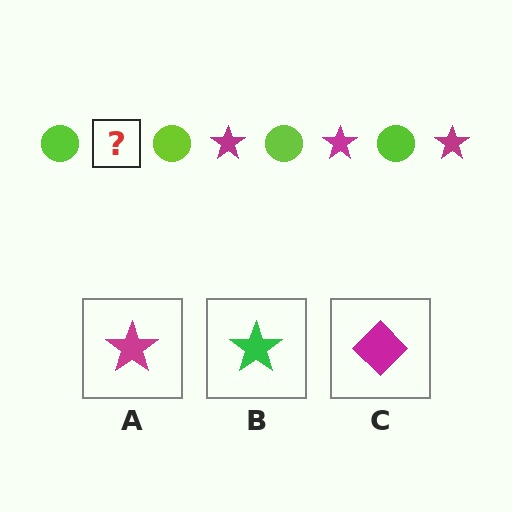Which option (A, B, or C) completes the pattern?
A.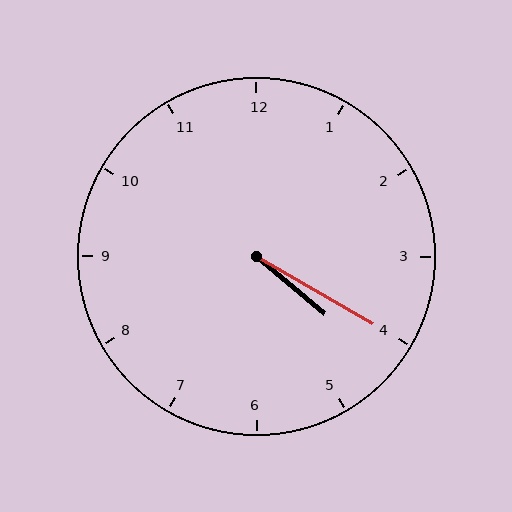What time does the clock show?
4:20.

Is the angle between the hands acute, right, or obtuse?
It is acute.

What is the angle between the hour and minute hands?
Approximately 10 degrees.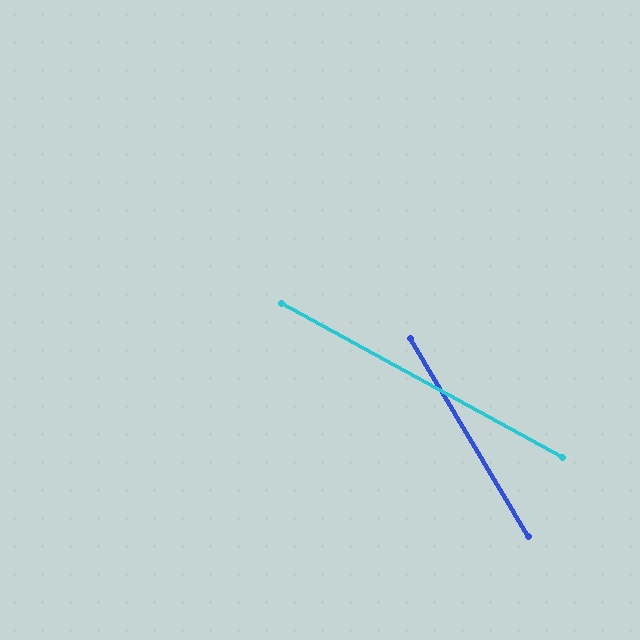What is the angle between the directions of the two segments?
Approximately 30 degrees.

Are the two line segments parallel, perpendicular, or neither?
Neither parallel nor perpendicular — they differ by about 30°.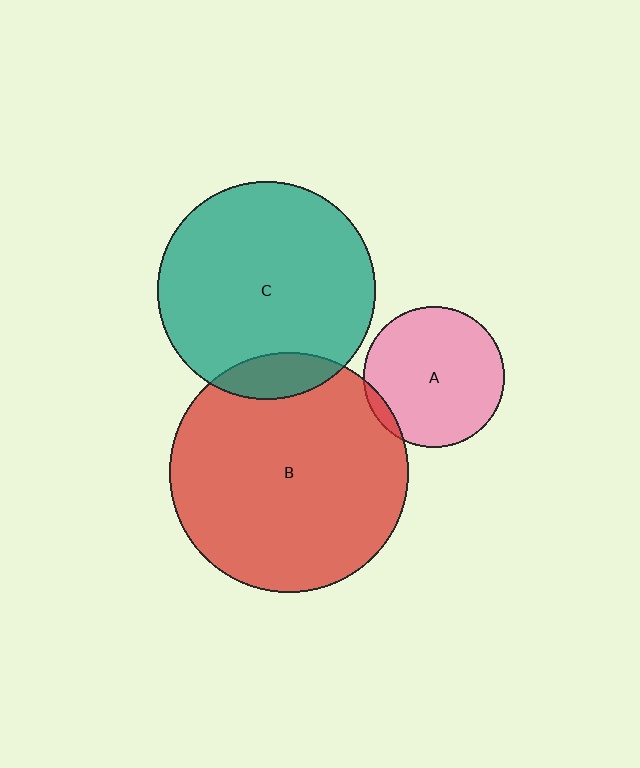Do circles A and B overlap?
Yes.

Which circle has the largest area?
Circle B (red).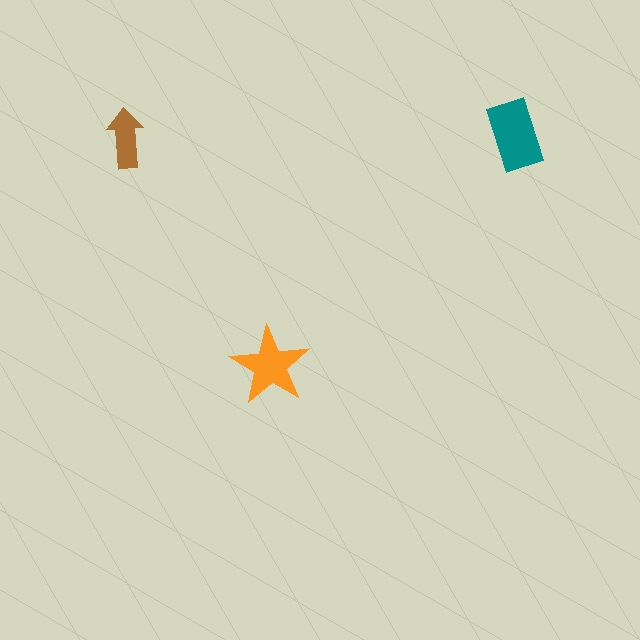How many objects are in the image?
There are 3 objects in the image.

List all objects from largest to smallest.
The teal rectangle, the orange star, the brown arrow.